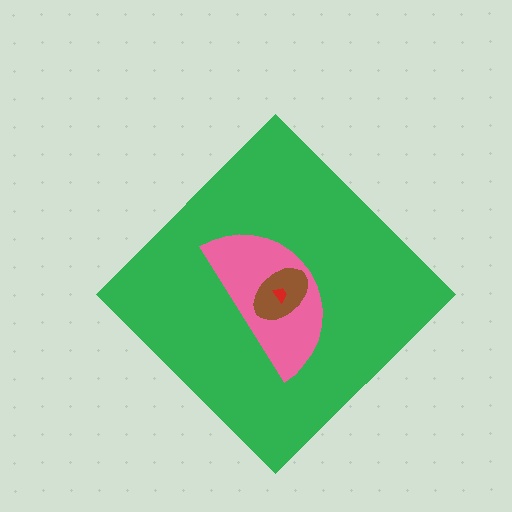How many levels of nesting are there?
4.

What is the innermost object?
The red trapezoid.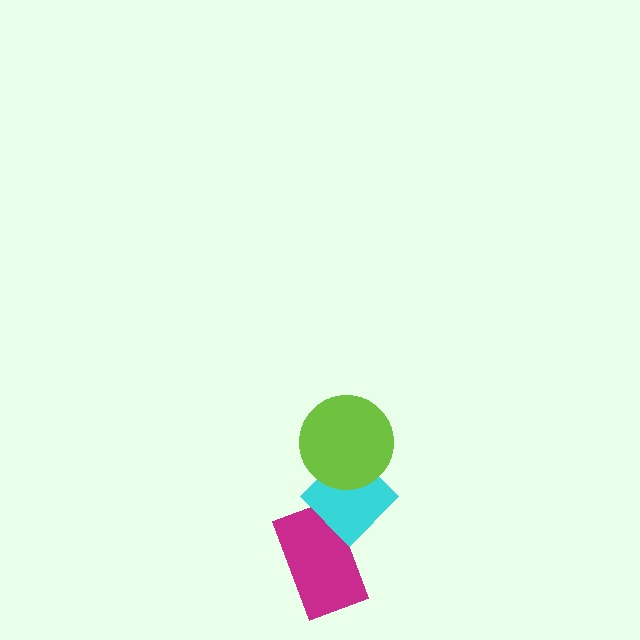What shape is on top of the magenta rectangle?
The cyan diamond is on top of the magenta rectangle.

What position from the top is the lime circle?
The lime circle is 1st from the top.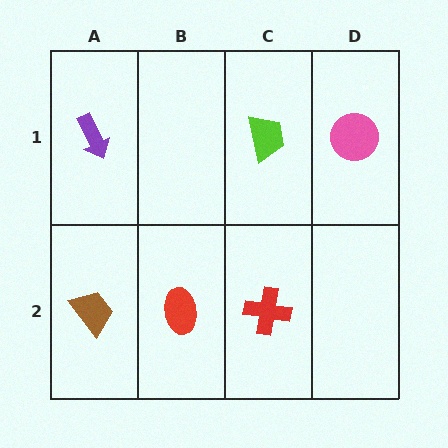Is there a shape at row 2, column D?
No, that cell is empty.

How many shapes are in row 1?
3 shapes.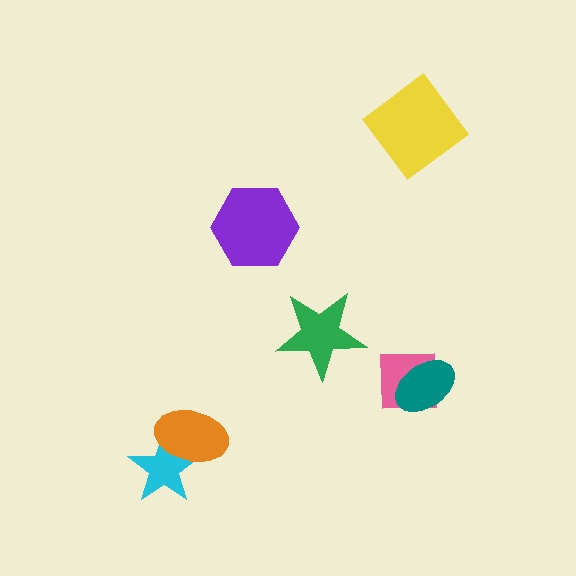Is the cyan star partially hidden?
Yes, it is partially covered by another shape.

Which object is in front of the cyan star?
The orange ellipse is in front of the cyan star.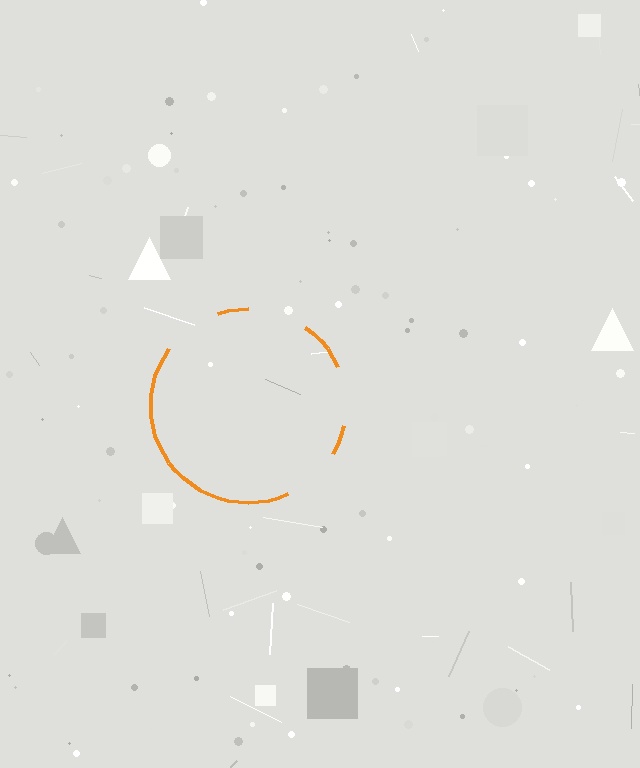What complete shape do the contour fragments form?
The contour fragments form a circle.